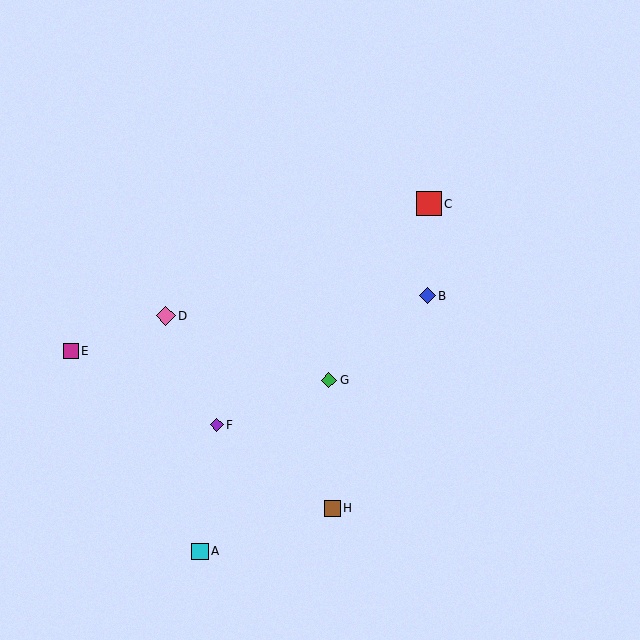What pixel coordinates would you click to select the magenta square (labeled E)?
Click at (71, 351) to select the magenta square E.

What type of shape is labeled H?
Shape H is a brown square.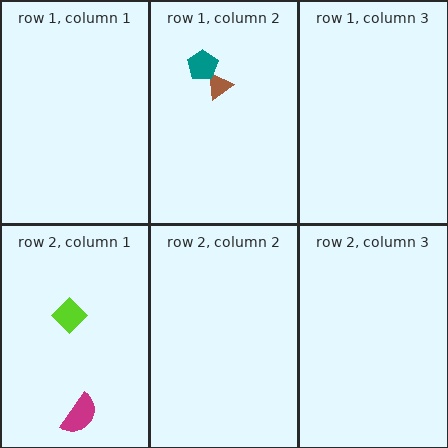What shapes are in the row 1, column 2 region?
The brown triangle, the teal pentagon.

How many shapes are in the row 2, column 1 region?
2.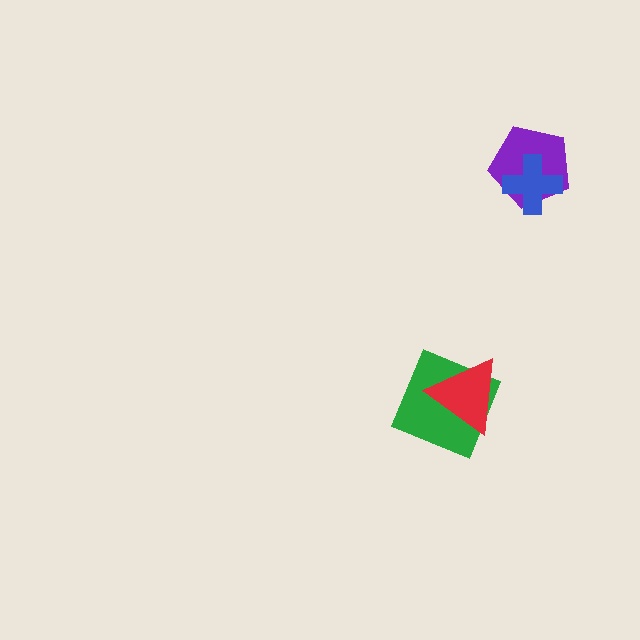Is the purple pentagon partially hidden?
Yes, it is partially covered by another shape.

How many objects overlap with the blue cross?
1 object overlaps with the blue cross.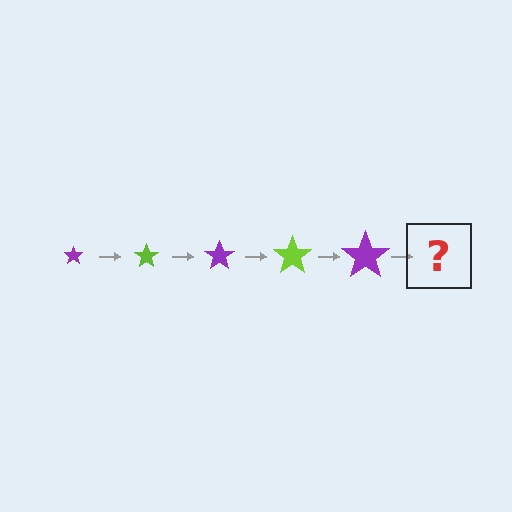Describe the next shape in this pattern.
It should be a lime star, larger than the previous one.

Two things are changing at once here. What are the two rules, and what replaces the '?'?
The two rules are that the star grows larger each step and the color cycles through purple and lime. The '?' should be a lime star, larger than the previous one.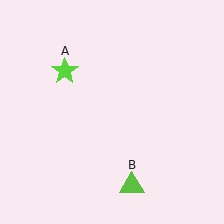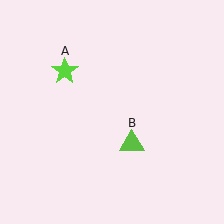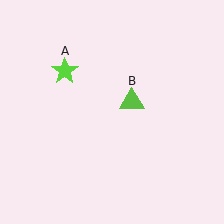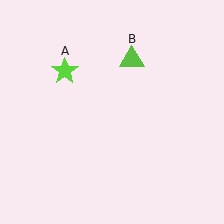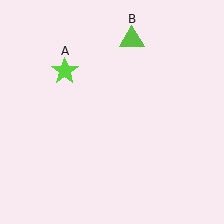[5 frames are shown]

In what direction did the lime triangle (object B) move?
The lime triangle (object B) moved up.